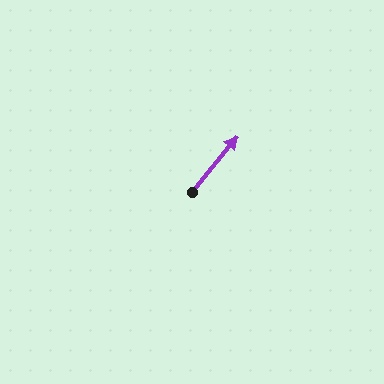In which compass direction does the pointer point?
Northeast.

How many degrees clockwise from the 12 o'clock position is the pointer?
Approximately 39 degrees.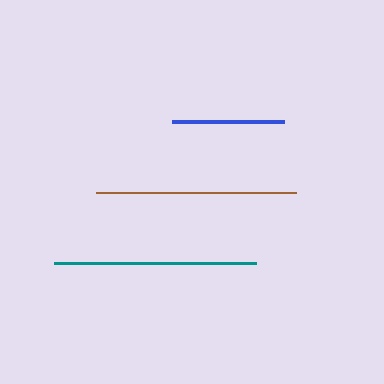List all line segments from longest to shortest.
From longest to shortest: teal, brown, blue.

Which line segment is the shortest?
The blue line is the shortest at approximately 112 pixels.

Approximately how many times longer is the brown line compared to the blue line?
The brown line is approximately 1.8 times the length of the blue line.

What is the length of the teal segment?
The teal segment is approximately 202 pixels long.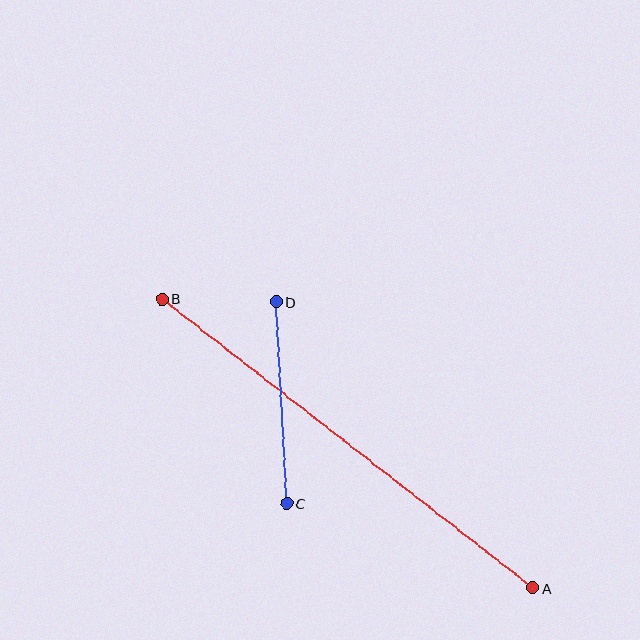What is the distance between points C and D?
The distance is approximately 202 pixels.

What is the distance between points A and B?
The distance is approximately 470 pixels.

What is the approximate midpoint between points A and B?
The midpoint is at approximately (348, 443) pixels.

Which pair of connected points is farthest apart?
Points A and B are farthest apart.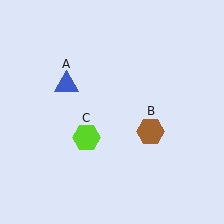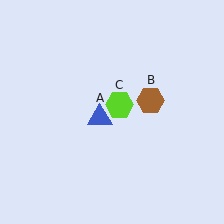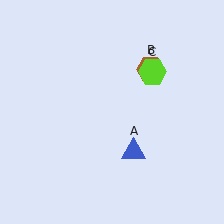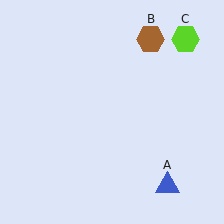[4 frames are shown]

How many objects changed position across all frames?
3 objects changed position: blue triangle (object A), brown hexagon (object B), lime hexagon (object C).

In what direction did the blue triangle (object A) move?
The blue triangle (object A) moved down and to the right.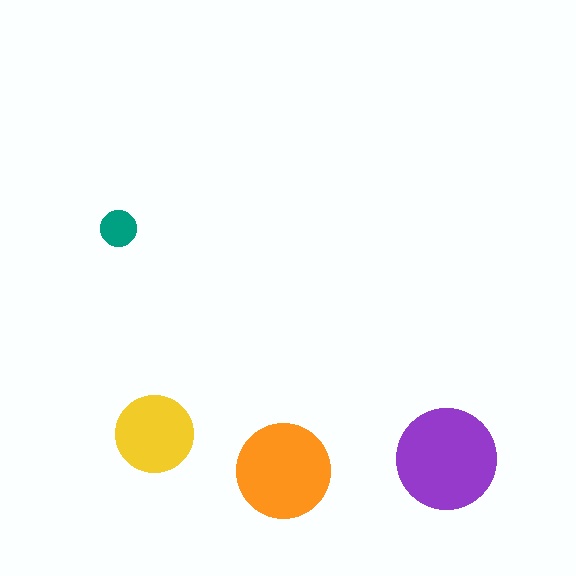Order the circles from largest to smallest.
the purple one, the orange one, the yellow one, the teal one.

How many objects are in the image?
There are 4 objects in the image.